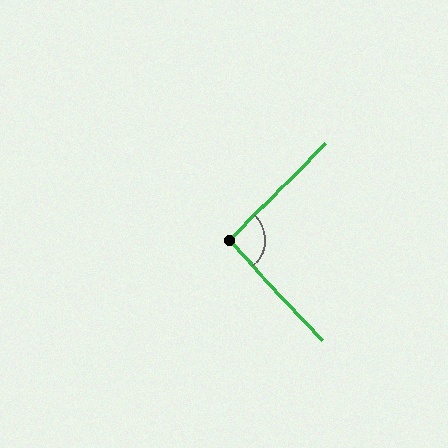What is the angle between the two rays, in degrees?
Approximately 92 degrees.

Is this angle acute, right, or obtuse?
It is approximately a right angle.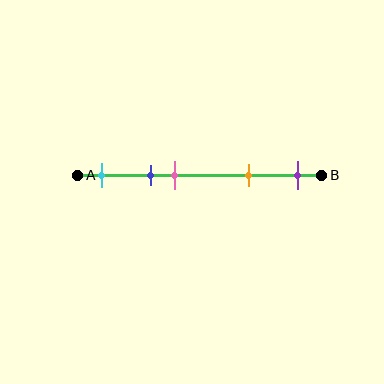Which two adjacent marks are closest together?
The blue and pink marks are the closest adjacent pair.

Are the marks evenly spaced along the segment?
No, the marks are not evenly spaced.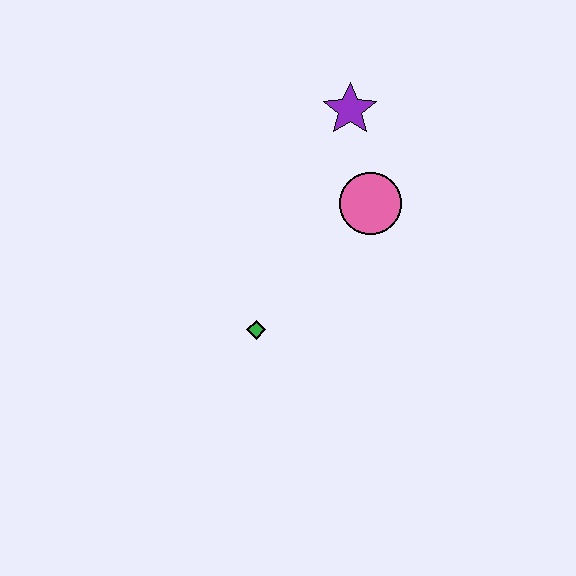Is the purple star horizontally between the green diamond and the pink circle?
Yes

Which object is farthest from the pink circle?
The green diamond is farthest from the pink circle.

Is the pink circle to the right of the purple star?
Yes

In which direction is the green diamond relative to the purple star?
The green diamond is below the purple star.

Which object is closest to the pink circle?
The purple star is closest to the pink circle.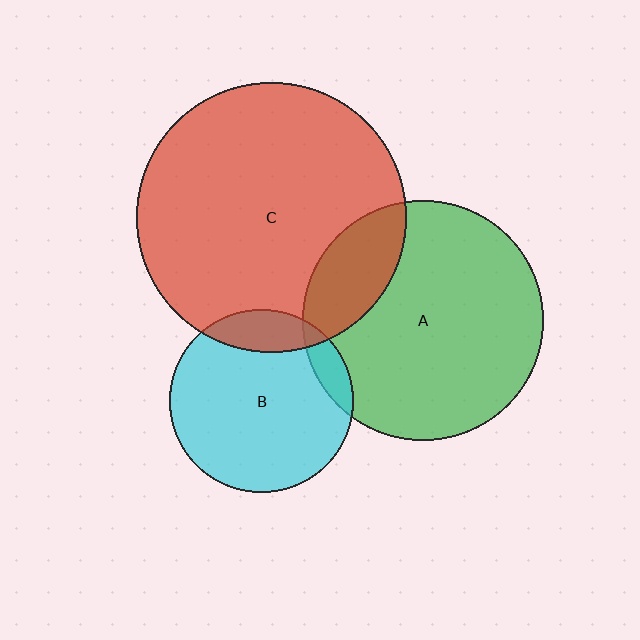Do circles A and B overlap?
Yes.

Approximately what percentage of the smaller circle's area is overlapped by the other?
Approximately 10%.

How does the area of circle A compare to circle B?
Approximately 1.7 times.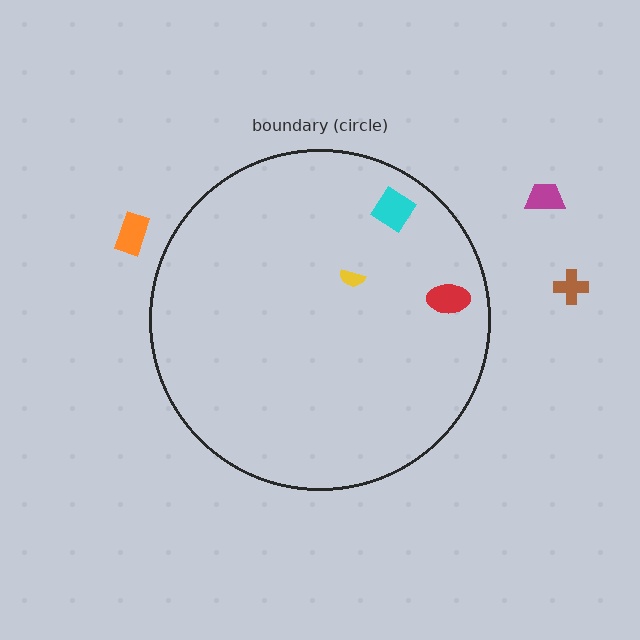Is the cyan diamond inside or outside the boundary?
Inside.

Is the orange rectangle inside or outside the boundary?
Outside.